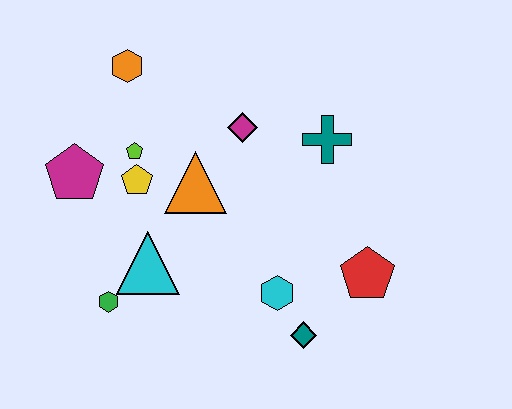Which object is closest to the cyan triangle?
The green hexagon is closest to the cyan triangle.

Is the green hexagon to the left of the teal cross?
Yes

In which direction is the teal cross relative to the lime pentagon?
The teal cross is to the right of the lime pentagon.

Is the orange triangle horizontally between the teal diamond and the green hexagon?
Yes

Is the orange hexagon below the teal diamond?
No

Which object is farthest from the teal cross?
The green hexagon is farthest from the teal cross.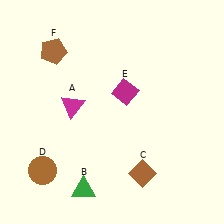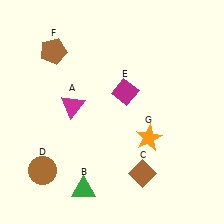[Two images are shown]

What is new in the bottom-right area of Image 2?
An orange star (G) was added in the bottom-right area of Image 2.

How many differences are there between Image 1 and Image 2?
There is 1 difference between the two images.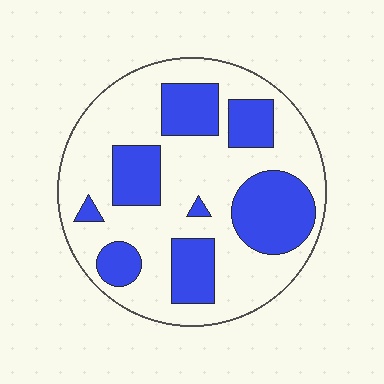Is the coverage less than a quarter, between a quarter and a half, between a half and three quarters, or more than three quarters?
Between a quarter and a half.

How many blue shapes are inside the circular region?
8.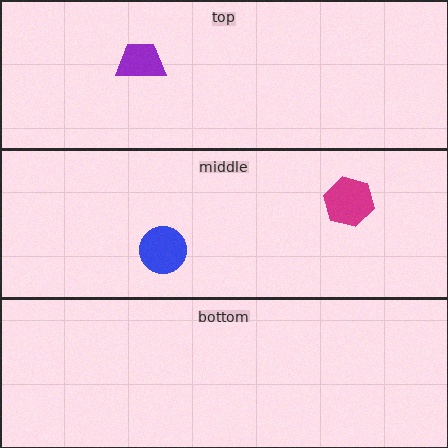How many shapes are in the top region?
1.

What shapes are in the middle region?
The blue circle, the magenta hexagon.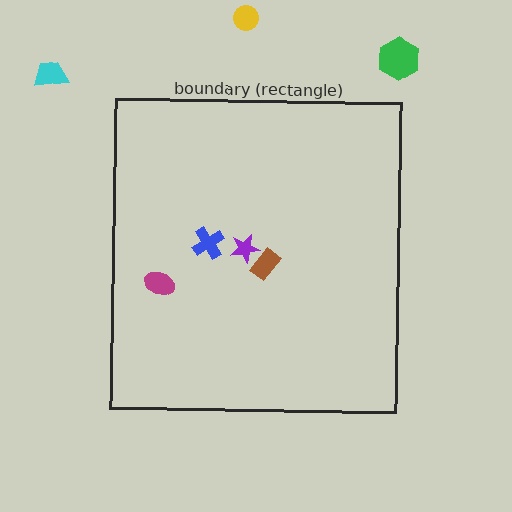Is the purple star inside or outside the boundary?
Inside.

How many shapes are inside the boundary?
4 inside, 3 outside.